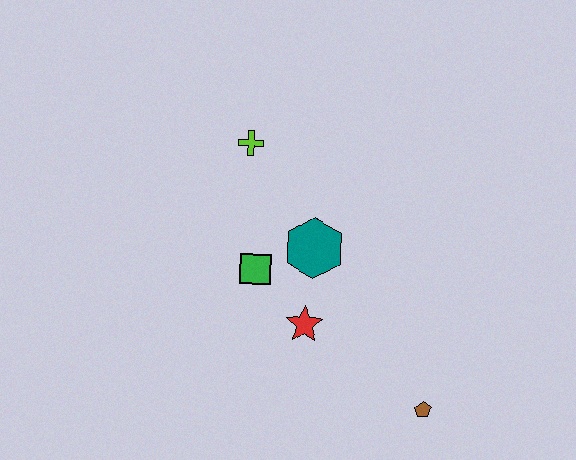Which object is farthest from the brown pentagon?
The lime cross is farthest from the brown pentagon.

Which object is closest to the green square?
The teal hexagon is closest to the green square.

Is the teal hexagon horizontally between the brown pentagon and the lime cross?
Yes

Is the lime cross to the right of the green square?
No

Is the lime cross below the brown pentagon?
No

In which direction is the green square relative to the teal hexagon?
The green square is to the left of the teal hexagon.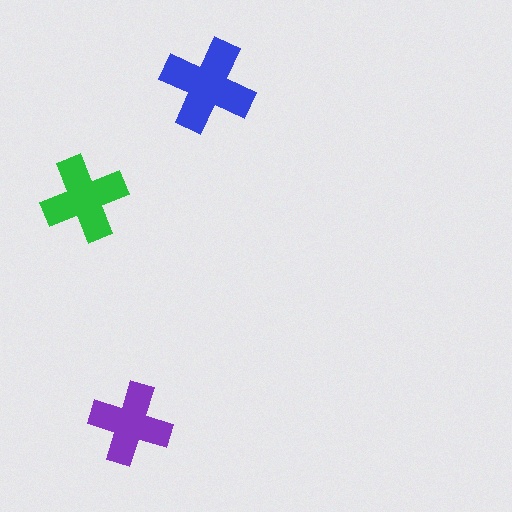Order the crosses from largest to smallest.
the blue one, the green one, the purple one.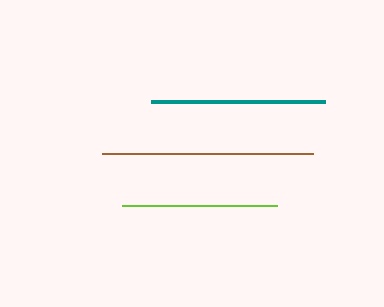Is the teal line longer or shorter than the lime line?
The teal line is longer than the lime line.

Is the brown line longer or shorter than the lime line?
The brown line is longer than the lime line.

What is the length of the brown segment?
The brown segment is approximately 212 pixels long.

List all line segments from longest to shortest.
From longest to shortest: brown, teal, lime.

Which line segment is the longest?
The brown line is the longest at approximately 212 pixels.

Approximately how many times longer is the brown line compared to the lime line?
The brown line is approximately 1.4 times the length of the lime line.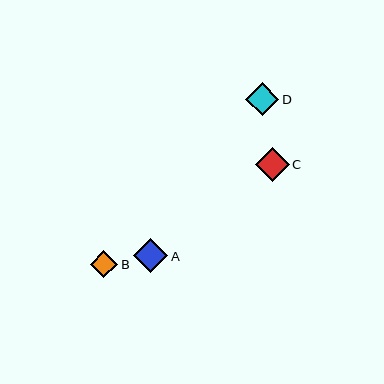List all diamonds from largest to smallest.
From largest to smallest: A, C, D, B.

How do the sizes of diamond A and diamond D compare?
Diamond A and diamond D are approximately the same size.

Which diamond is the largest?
Diamond A is the largest with a size of approximately 34 pixels.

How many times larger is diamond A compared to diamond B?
Diamond A is approximately 1.2 times the size of diamond B.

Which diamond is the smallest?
Diamond B is the smallest with a size of approximately 27 pixels.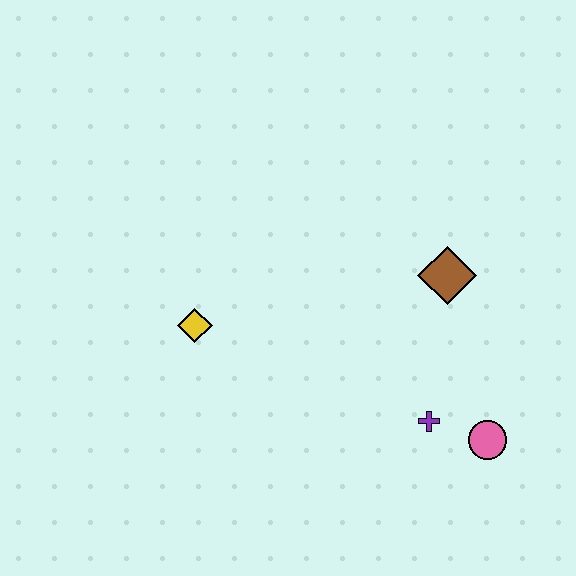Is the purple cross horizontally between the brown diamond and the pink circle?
No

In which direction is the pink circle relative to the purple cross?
The pink circle is to the right of the purple cross.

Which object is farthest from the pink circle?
The yellow diamond is farthest from the pink circle.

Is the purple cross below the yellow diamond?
Yes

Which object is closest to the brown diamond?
The purple cross is closest to the brown diamond.